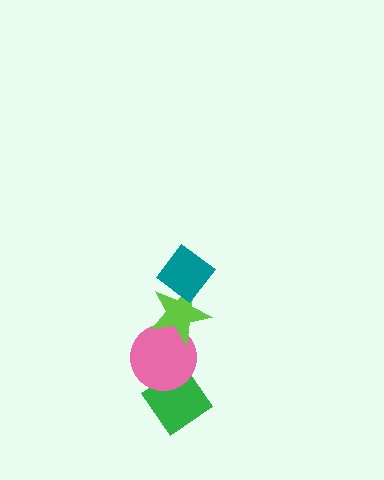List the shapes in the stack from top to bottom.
From top to bottom: the teal diamond, the lime star, the pink circle, the green diamond.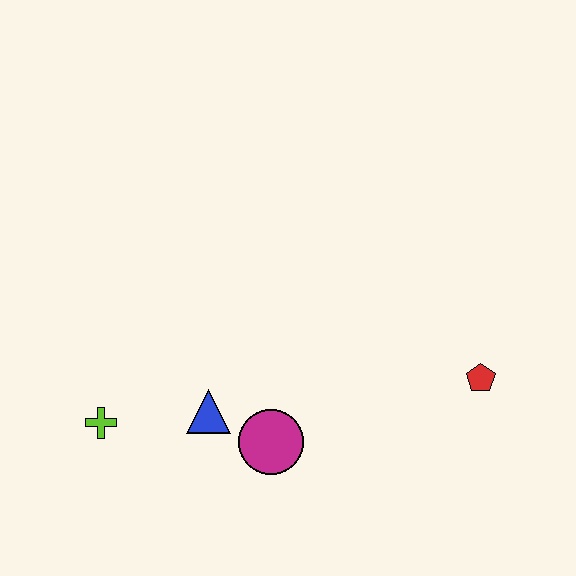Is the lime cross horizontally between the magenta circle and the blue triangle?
No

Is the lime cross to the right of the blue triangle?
No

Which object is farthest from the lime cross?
The red pentagon is farthest from the lime cross.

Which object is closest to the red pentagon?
The magenta circle is closest to the red pentagon.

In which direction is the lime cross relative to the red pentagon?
The lime cross is to the left of the red pentagon.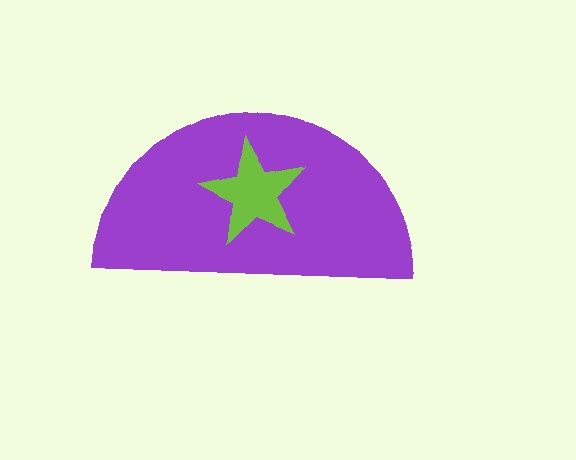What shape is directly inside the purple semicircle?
The lime star.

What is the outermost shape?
The purple semicircle.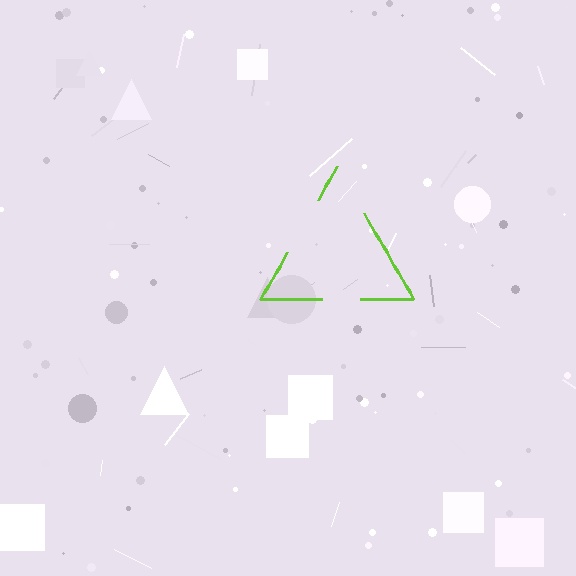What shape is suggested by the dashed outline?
The dashed outline suggests a triangle.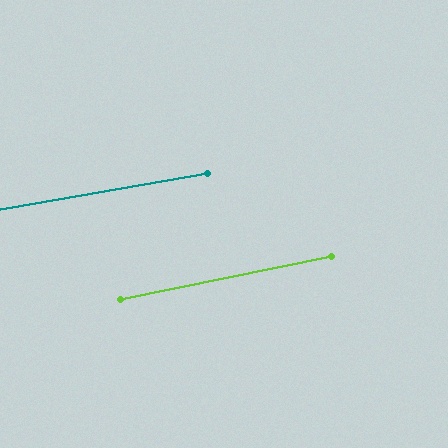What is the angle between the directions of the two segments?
Approximately 2 degrees.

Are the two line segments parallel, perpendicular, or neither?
Parallel — their directions differ by only 1.7°.